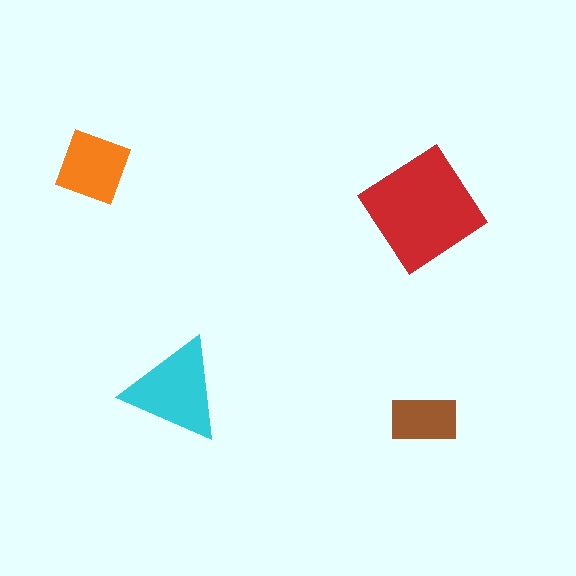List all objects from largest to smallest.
The red diamond, the cyan triangle, the orange diamond, the brown rectangle.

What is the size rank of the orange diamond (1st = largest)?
3rd.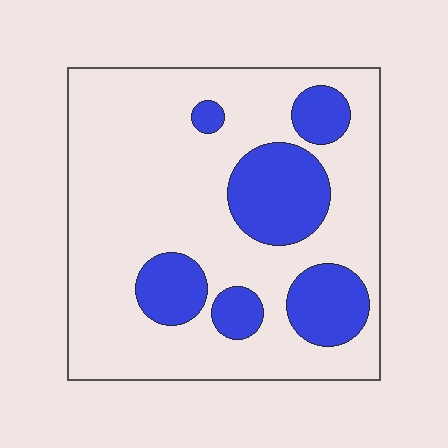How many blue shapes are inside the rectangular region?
6.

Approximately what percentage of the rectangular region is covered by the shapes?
Approximately 25%.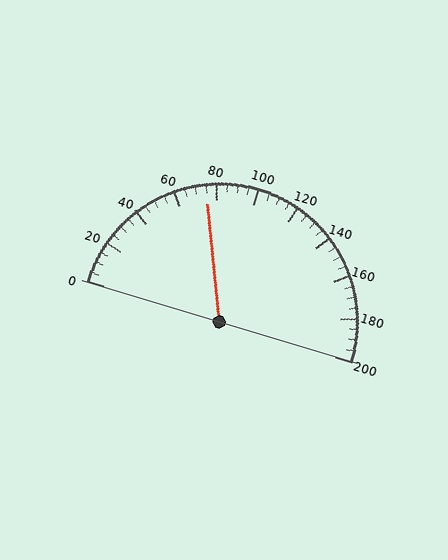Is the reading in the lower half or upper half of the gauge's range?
The reading is in the lower half of the range (0 to 200).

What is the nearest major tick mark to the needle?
The nearest major tick mark is 80.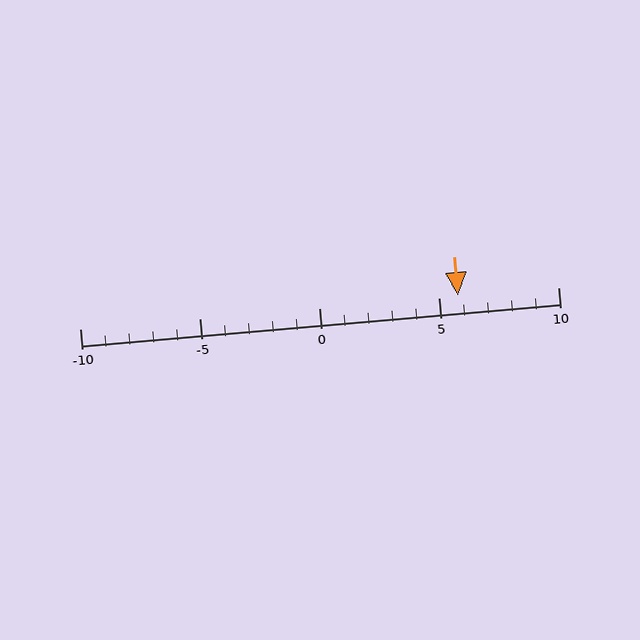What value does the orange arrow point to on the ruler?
The orange arrow points to approximately 6.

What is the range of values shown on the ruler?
The ruler shows values from -10 to 10.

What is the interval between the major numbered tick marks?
The major tick marks are spaced 5 units apart.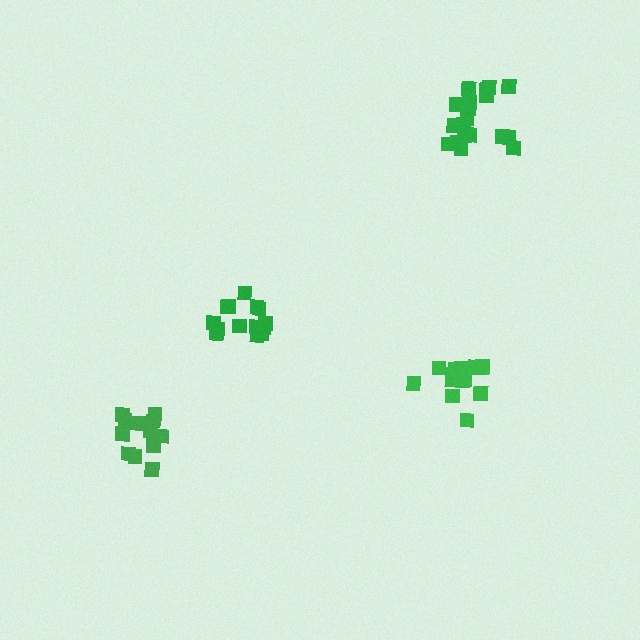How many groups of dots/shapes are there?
There are 4 groups.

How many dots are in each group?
Group 1: 14 dots, Group 2: 19 dots, Group 3: 16 dots, Group 4: 13 dots (62 total).